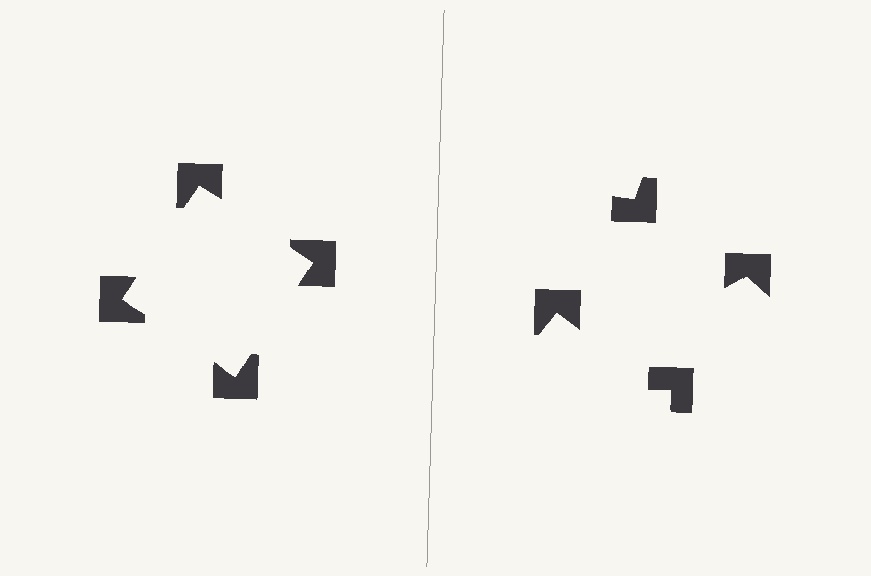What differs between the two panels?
The notched squares are positioned identically on both sides; only the wedge orientations differ. On the left they align to a square; on the right they are misaligned.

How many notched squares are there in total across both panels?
8 — 4 on each side.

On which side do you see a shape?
An illusory square appears on the left side. On the right side the wedge cuts are rotated, so no coherent shape forms.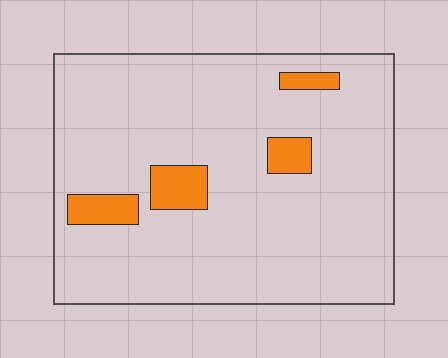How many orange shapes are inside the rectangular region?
4.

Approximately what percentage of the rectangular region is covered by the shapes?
Approximately 10%.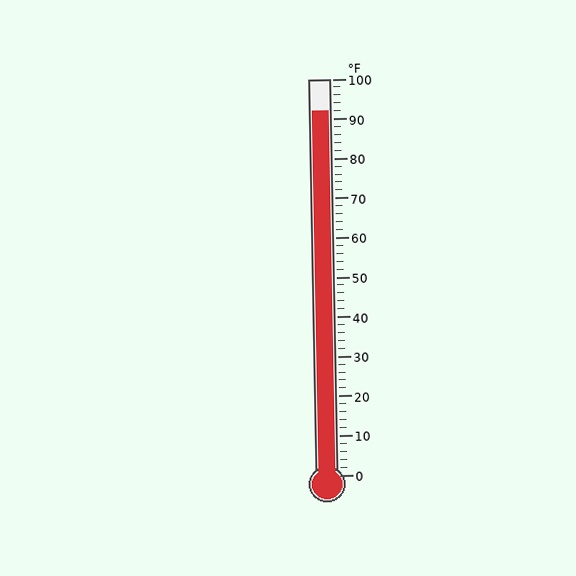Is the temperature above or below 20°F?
The temperature is above 20°F.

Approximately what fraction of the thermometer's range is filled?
The thermometer is filled to approximately 90% of its range.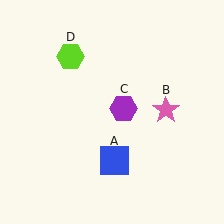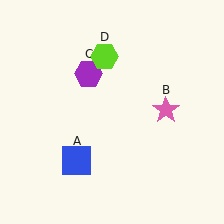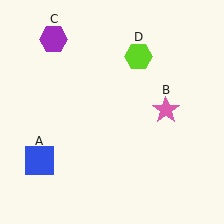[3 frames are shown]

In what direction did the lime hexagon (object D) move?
The lime hexagon (object D) moved right.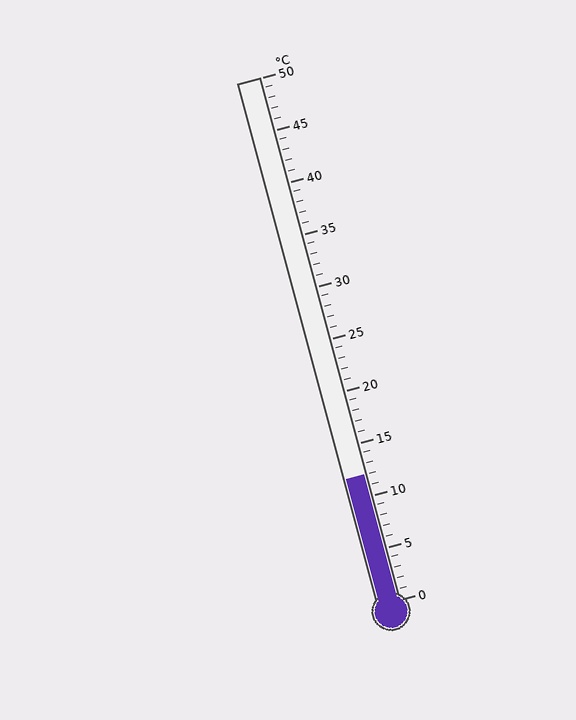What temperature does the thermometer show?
The thermometer shows approximately 12°C.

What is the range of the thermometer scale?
The thermometer scale ranges from 0°C to 50°C.